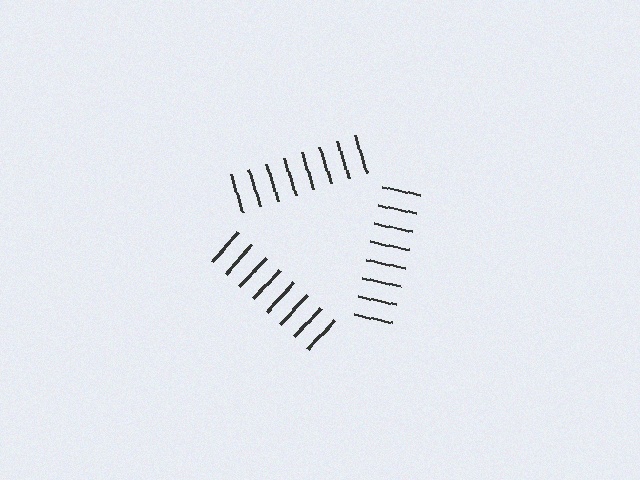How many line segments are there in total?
24 — 8 along each of the 3 edges.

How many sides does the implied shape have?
3 sides — the line-ends trace a triangle.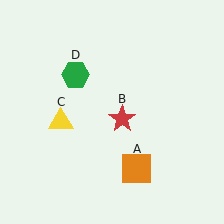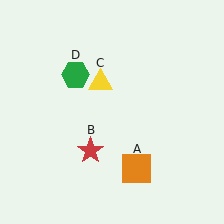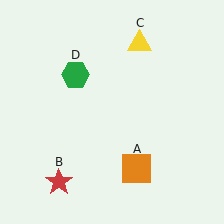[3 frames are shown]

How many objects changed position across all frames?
2 objects changed position: red star (object B), yellow triangle (object C).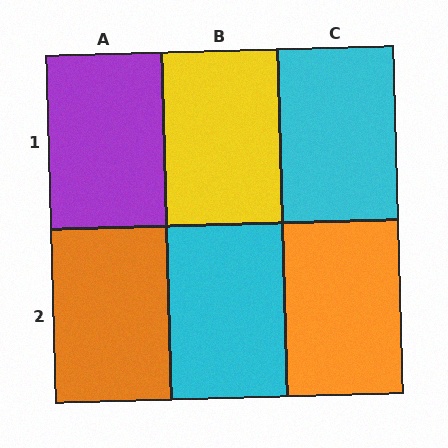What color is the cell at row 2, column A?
Orange.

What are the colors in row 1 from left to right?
Purple, yellow, cyan.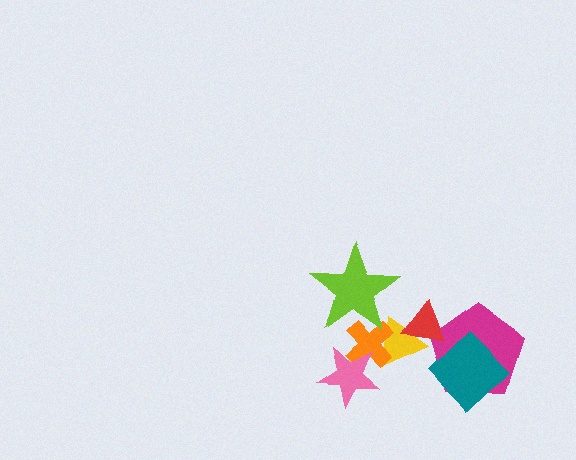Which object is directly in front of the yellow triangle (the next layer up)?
The orange cross is directly in front of the yellow triangle.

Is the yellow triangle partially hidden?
Yes, it is partially covered by another shape.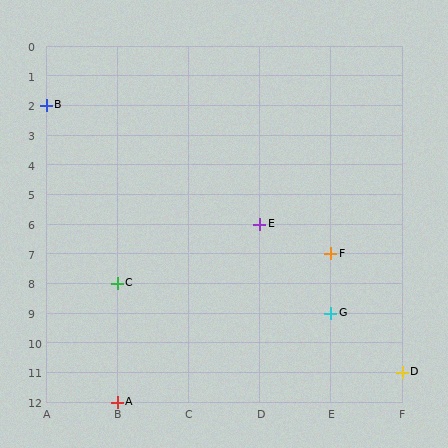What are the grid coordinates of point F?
Point F is at grid coordinates (E, 7).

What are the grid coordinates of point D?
Point D is at grid coordinates (F, 11).